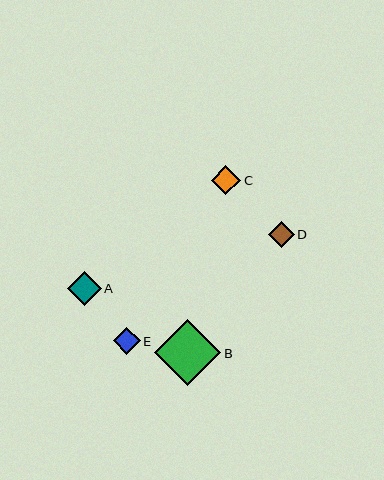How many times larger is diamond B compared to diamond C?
Diamond B is approximately 2.3 times the size of diamond C.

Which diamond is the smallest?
Diamond D is the smallest with a size of approximately 26 pixels.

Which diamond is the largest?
Diamond B is the largest with a size of approximately 67 pixels.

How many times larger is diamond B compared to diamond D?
Diamond B is approximately 2.6 times the size of diamond D.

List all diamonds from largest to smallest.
From largest to smallest: B, A, C, E, D.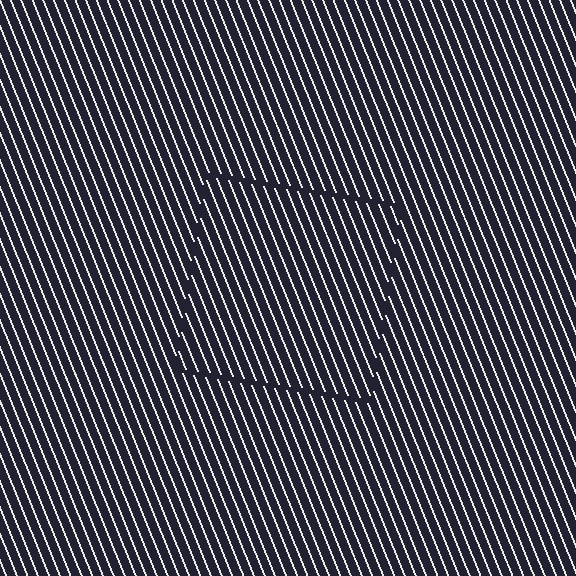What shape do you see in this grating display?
An illusory square. The interior of the shape contains the same grating, shifted by half a period — the contour is defined by the phase discontinuity where line-ends from the inner and outer gratings abut.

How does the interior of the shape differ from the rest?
The interior of the shape contains the same grating, shifted by half a period — the contour is defined by the phase discontinuity where line-ends from the inner and outer gratings abut.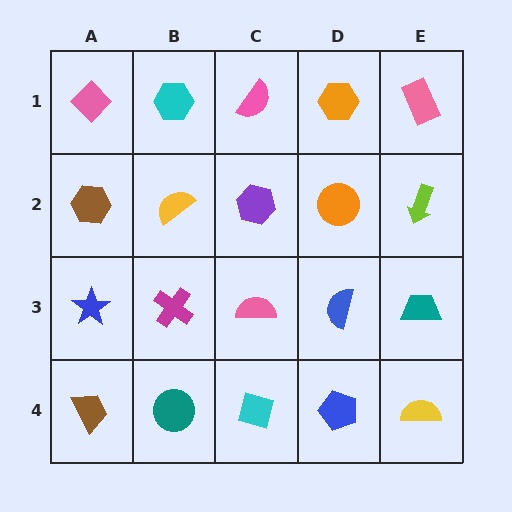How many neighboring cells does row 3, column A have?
3.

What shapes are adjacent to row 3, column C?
A purple hexagon (row 2, column C), a cyan diamond (row 4, column C), a magenta cross (row 3, column B), a blue semicircle (row 3, column D).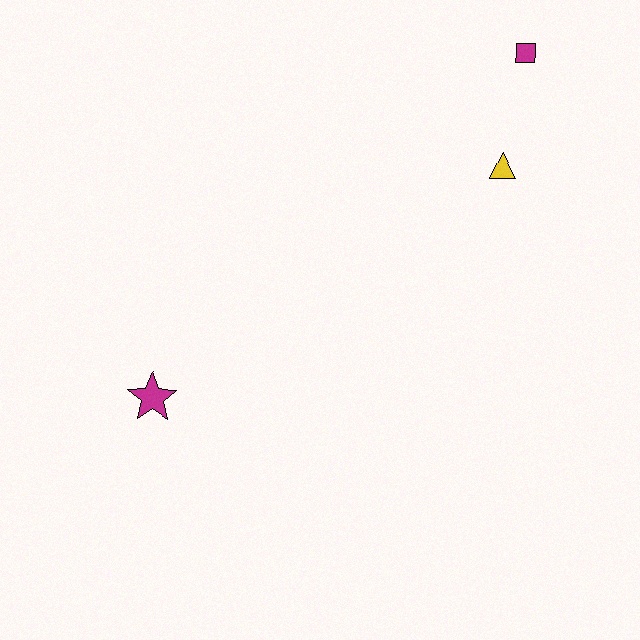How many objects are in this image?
There are 3 objects.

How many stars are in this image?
There is 1 star.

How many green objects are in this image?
There are no green objects.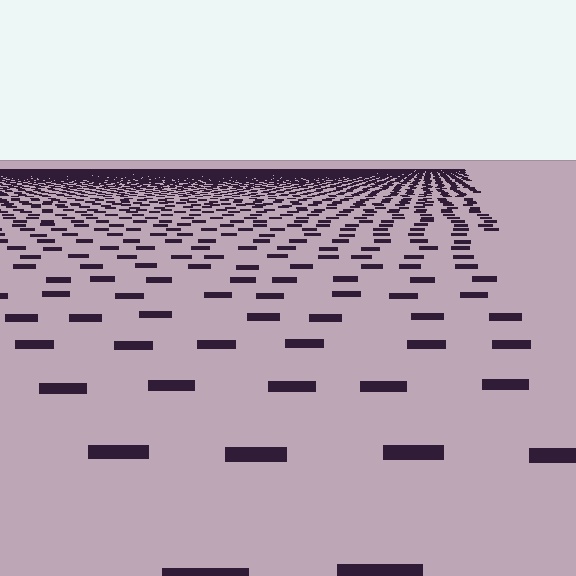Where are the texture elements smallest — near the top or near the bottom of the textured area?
Near the top.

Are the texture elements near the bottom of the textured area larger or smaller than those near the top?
Larger. Near the bottom, elements are closer to the viewer and appear at a bigger on-screen size.